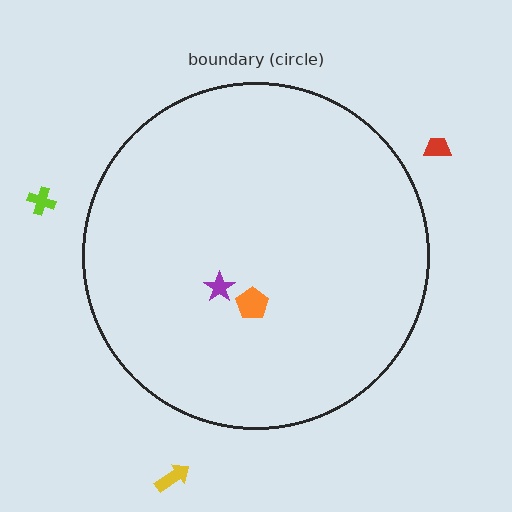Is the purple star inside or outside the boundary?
Inside.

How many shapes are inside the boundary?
2 inside, 3 outside.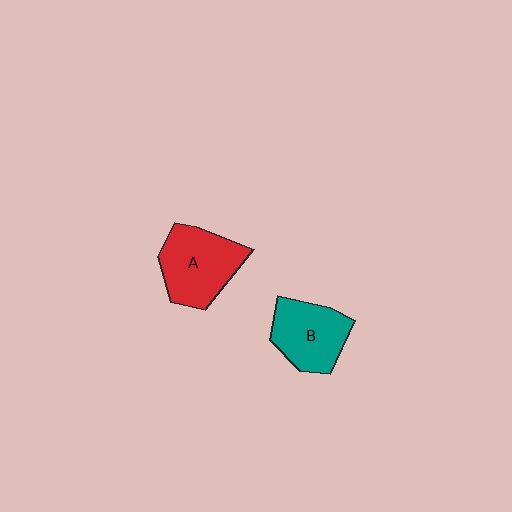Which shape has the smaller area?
Shape B (teal).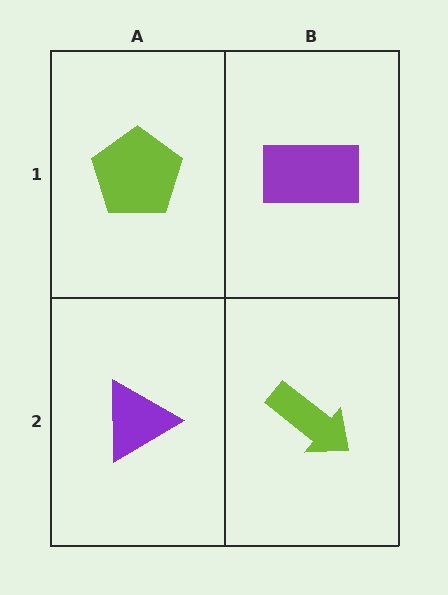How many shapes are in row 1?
2 shapes.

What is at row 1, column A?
A lime pentagon.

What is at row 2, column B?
A lime arrow.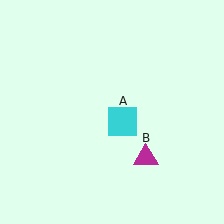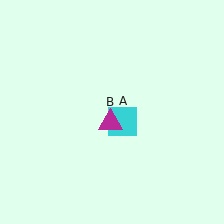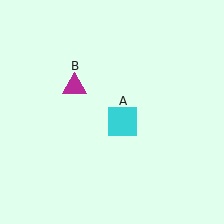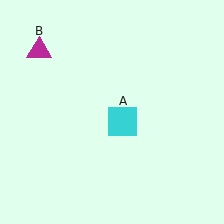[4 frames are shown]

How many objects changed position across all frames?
1 object changed position: magenta triangle (object B).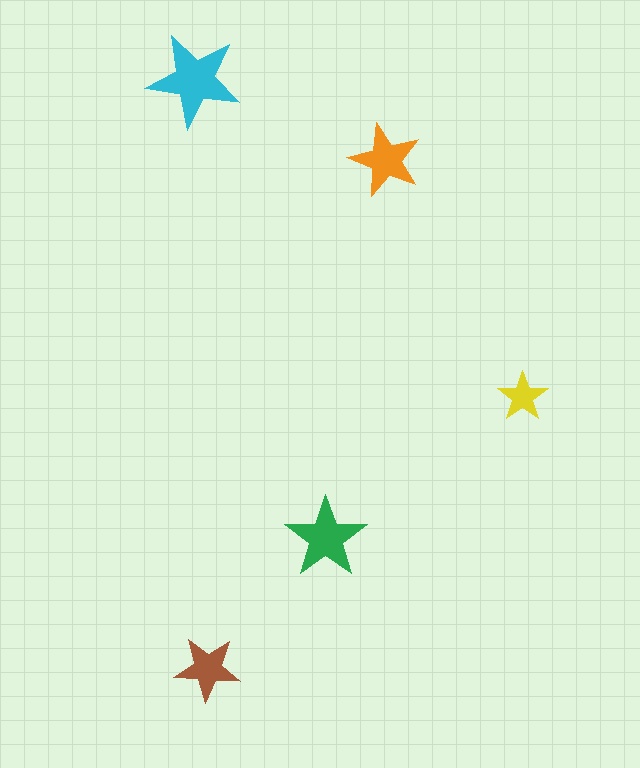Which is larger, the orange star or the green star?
The green one.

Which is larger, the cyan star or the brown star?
The cyan one.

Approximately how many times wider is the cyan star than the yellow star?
About 2 times wider.